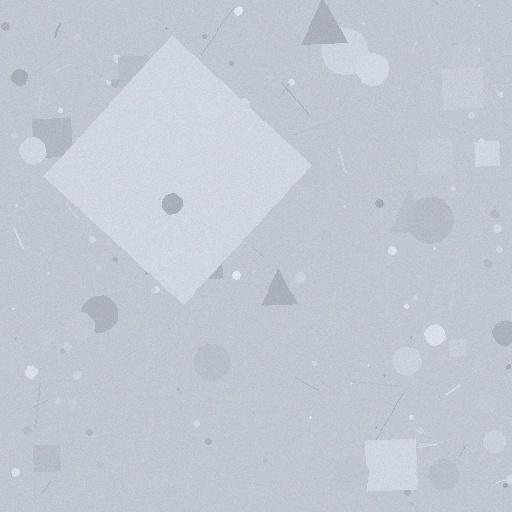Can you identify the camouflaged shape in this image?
The camouflaged shape is a diamond.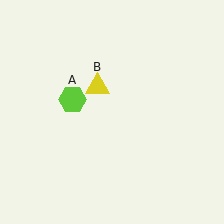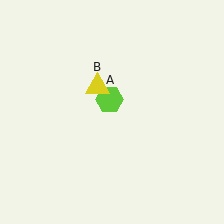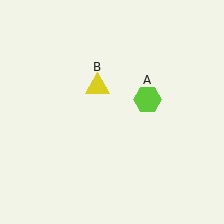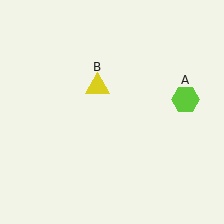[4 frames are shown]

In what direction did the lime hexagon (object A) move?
The lime hexagon (object A) moved right.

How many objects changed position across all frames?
1 object changed position: lime hexagon (object A).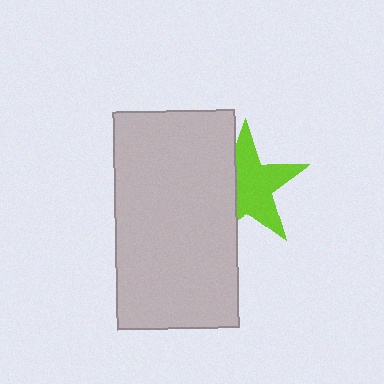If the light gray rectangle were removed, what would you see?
You would see the complete lime star.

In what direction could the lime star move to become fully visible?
The lime star could move right. That would shift it out from behind the light gray rectangle entirely.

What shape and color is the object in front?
The object in front is a light gray rectangle.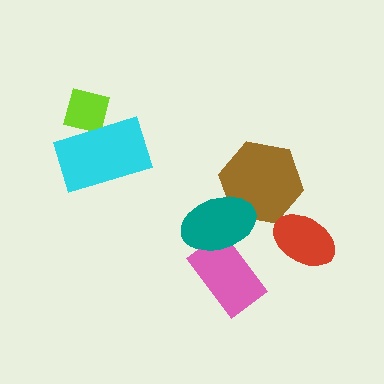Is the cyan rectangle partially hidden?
No, no other shape covers it.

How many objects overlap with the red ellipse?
0 objects overlap with the red ellipse.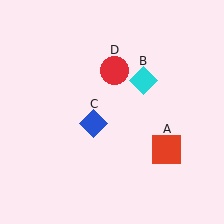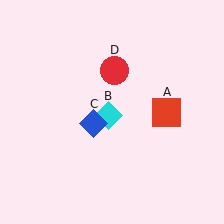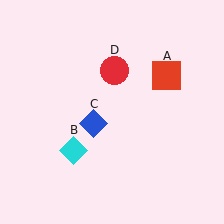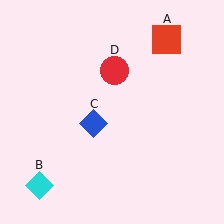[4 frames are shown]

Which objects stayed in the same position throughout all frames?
Blue diamond (object C) and red circle (object D) remained stationary.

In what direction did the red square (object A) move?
The red square (object A) moved up.